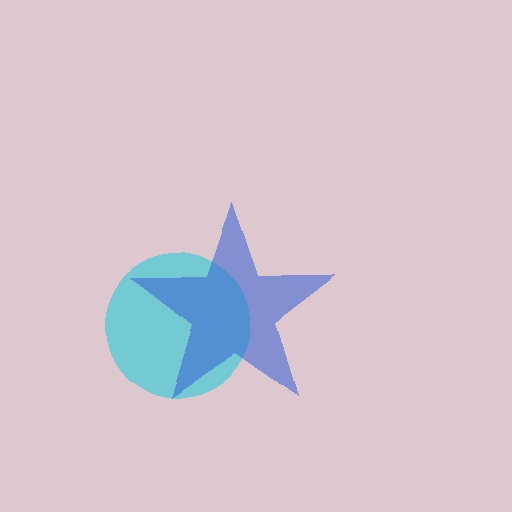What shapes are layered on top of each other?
The layered shapes are: a cyan circle, a blue star.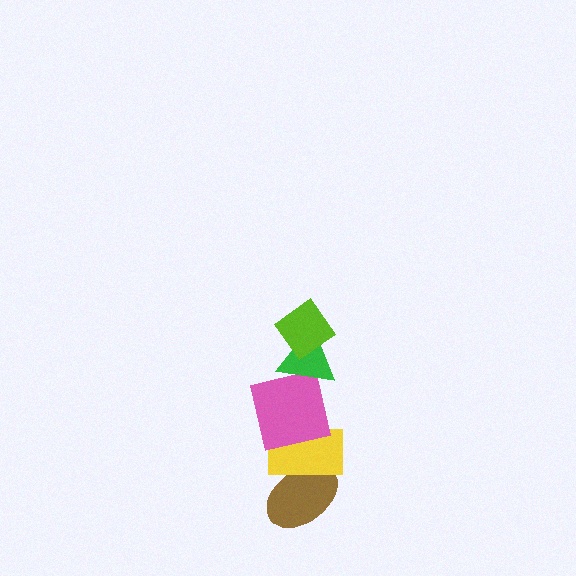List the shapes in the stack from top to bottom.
From top to bottom: the lime diamond, the green triangle, the pink square, the yellow rectangle, the brown ellipse.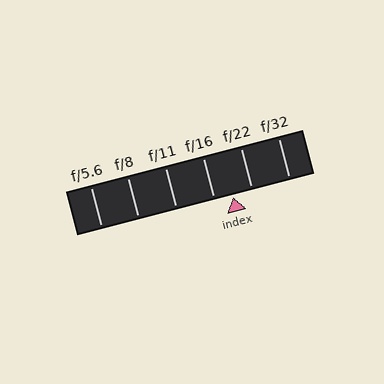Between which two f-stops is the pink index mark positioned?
The index mark is between f/16 and f/22.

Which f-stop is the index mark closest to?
The index mark is closest to f/22.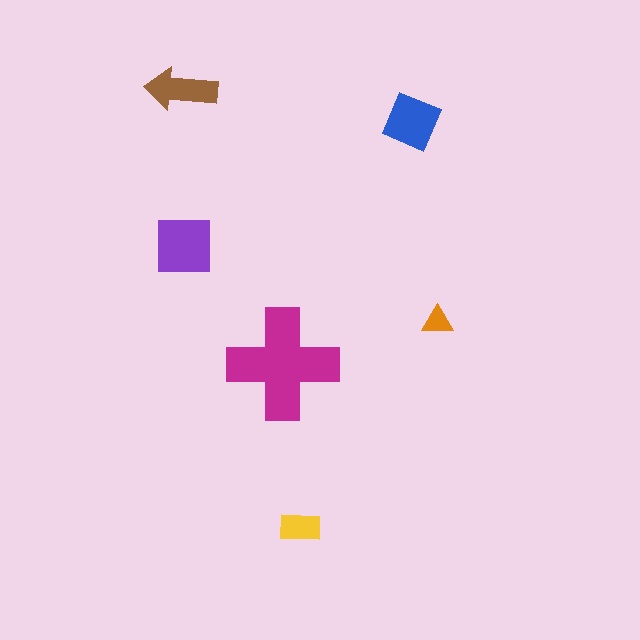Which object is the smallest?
The orange triangle.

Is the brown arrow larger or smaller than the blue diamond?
Smaller.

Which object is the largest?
The magenta cross.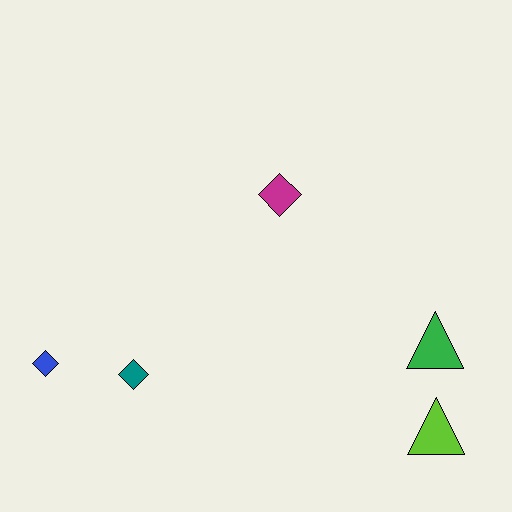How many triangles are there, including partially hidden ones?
There are 2 triangles.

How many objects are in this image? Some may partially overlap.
There are 5 objects.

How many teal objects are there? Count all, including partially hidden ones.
There is 1 teal object.